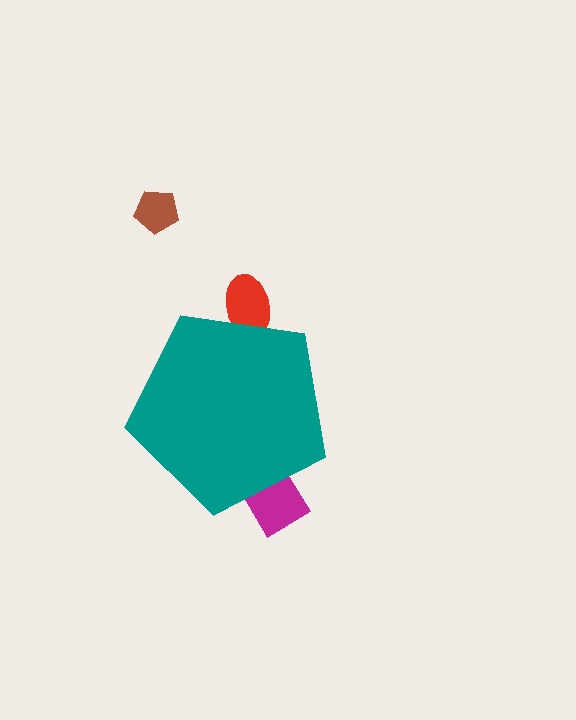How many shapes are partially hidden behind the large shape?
2 shapes are partially hidden.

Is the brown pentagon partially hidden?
No, the brown pentagon is fully visible.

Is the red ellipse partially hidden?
Yes, the red ellipse is partially hidden behind the teal pentagon.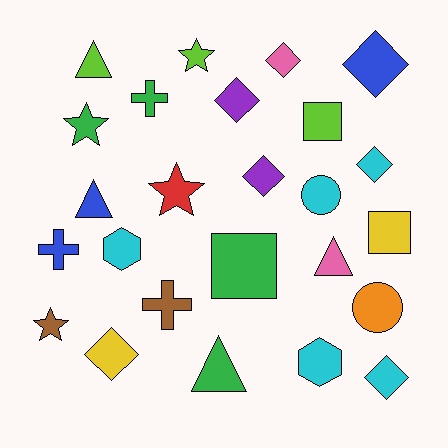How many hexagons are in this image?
There are 2 hexagons.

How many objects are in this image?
There are 25 objects.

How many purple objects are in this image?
There are 2 purple objects.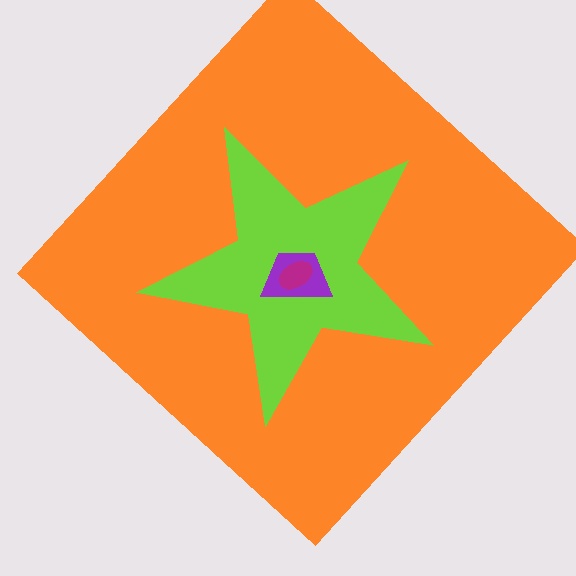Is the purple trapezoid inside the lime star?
Yes.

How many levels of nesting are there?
4.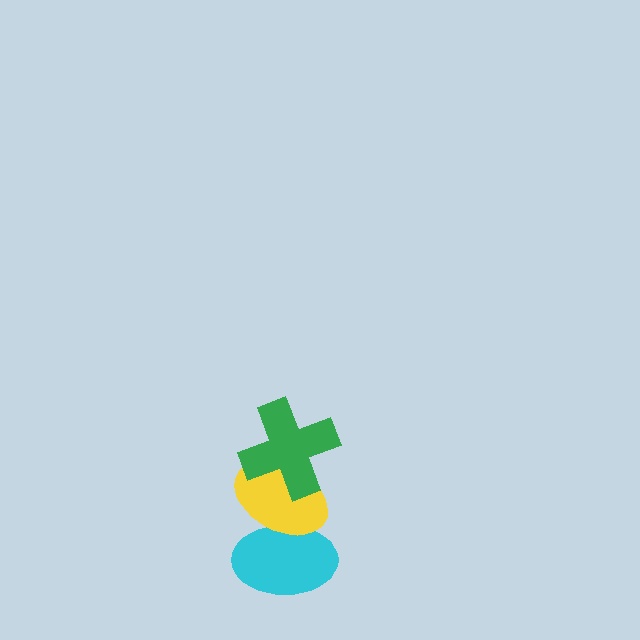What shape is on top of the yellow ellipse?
The green cross is on top of the yellow ellipse.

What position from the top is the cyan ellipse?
The cyan ellipse is 3rd from the top.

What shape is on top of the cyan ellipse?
The yellow ellipse is on top of the cyan ellipse.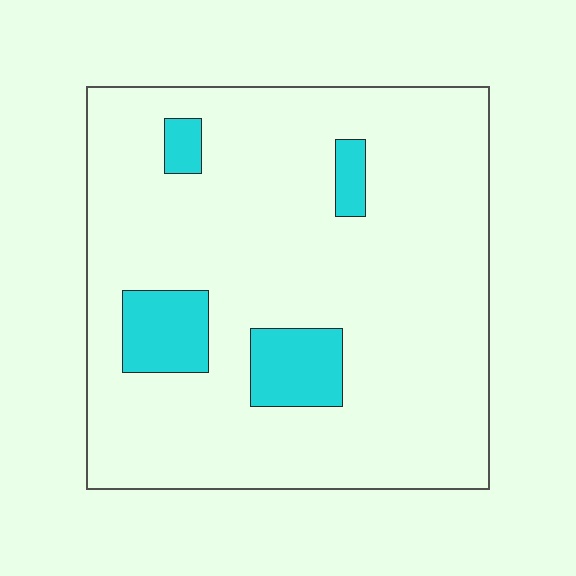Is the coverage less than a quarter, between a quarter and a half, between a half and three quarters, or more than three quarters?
Less than a quarter.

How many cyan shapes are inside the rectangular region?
4.